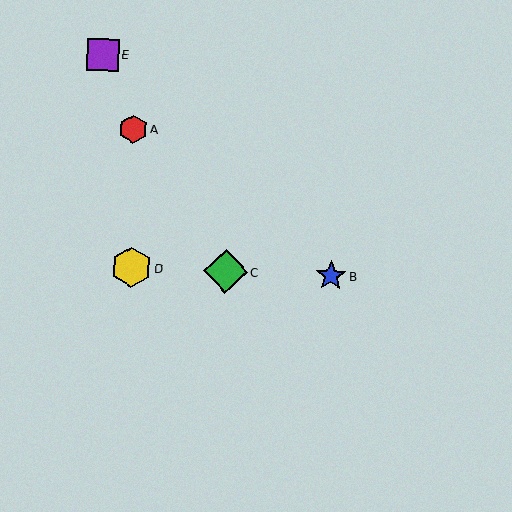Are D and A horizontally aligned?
No, D is at y≈267 and A is at y≈129.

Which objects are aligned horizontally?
Objects B, C, D are aligned horizontally.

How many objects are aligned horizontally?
3 objects (B, C, D) are aligned horizontally.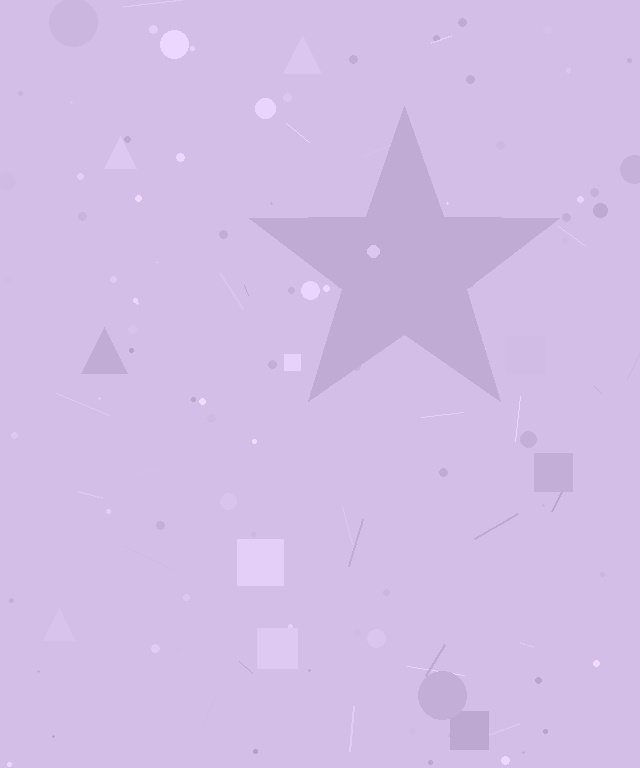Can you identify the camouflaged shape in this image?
The camouflaged shape is a star.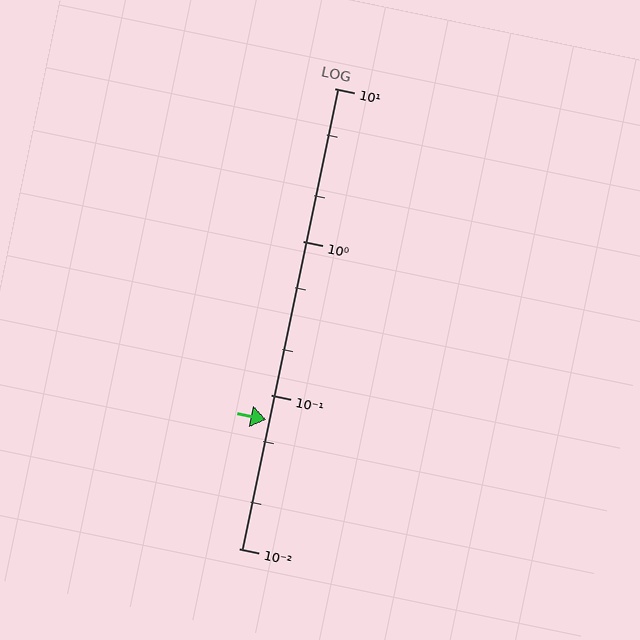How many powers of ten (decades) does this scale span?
The scale spans 3 decades, from 0.01 to 10.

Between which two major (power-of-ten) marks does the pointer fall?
The pointer is between 0.01 and 0.1.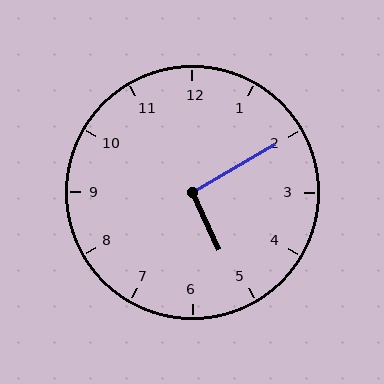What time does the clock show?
5:10.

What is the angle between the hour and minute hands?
Approximately 95 degrees.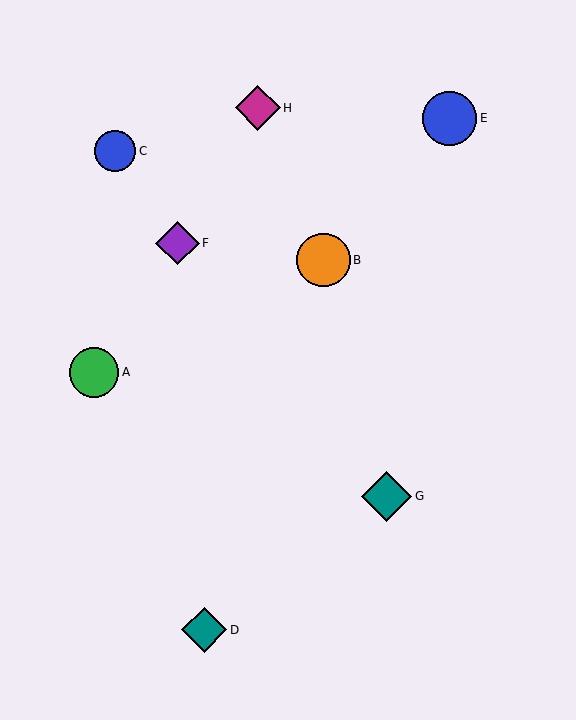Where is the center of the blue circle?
The center of the blue circle is at (450, 118).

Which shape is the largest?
The blue circle (labeled E) is the largest.